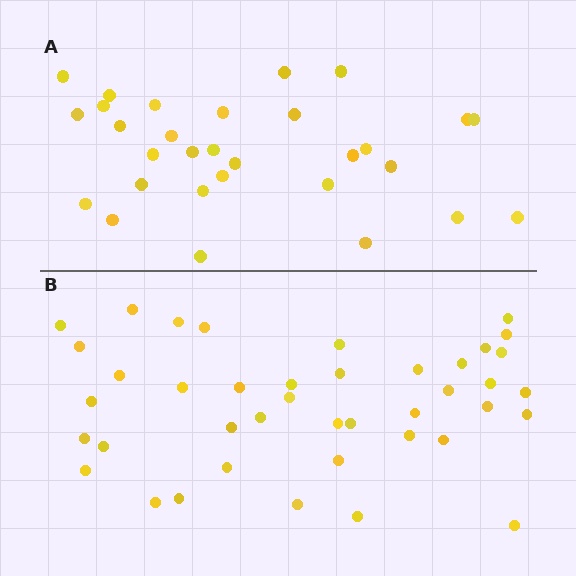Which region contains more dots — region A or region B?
Region B (the bottom region) has more dots.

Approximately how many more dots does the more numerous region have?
Region B has roughly 12 or so more dots than region A.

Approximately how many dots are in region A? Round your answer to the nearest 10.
About 30 dots.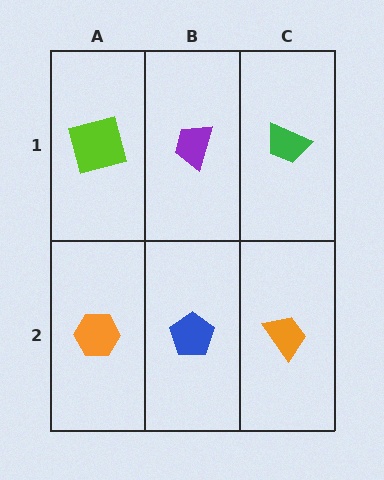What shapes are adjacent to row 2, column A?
A lime square (row 1, column A), a blue pentagon (row 2, column B).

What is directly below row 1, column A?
An orange hexagon.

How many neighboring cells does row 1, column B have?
3.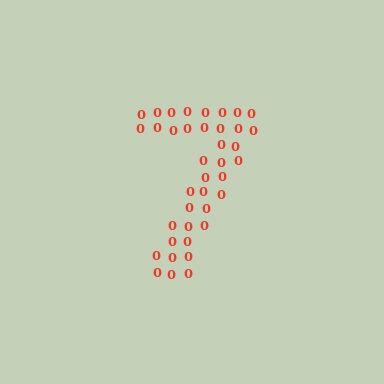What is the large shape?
The large shape is the digit 7.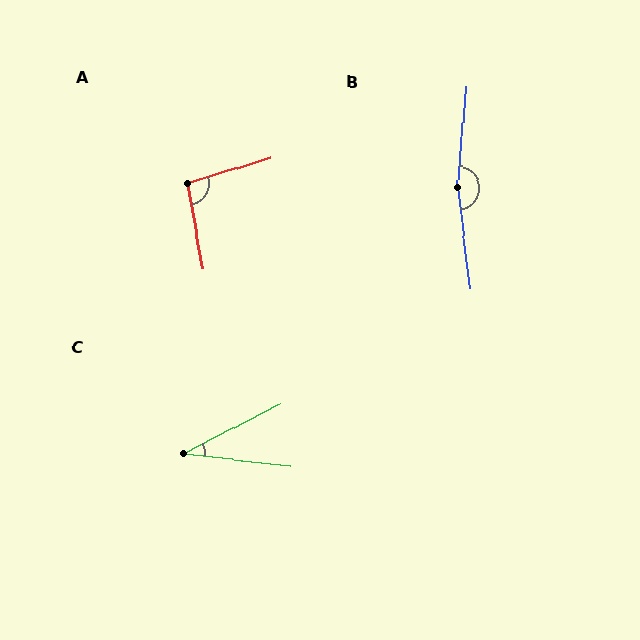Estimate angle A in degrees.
Approximately 97 degrees.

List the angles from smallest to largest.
C (34°), A (97°), B (168°).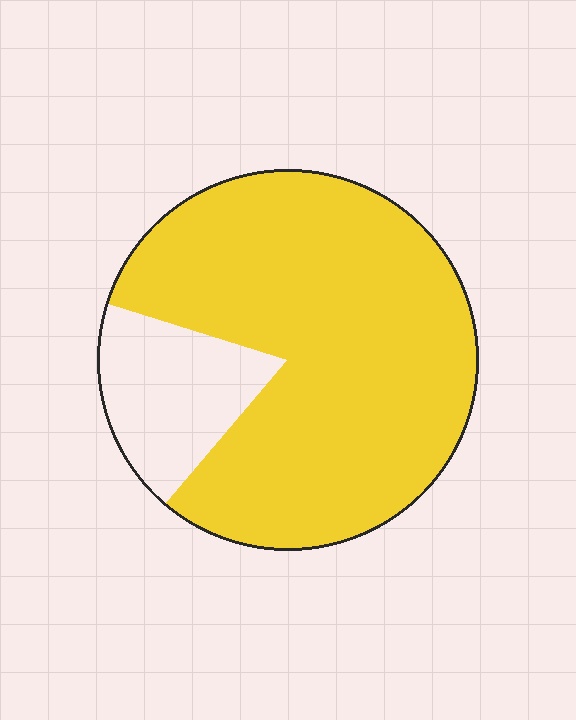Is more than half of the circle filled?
Yes.